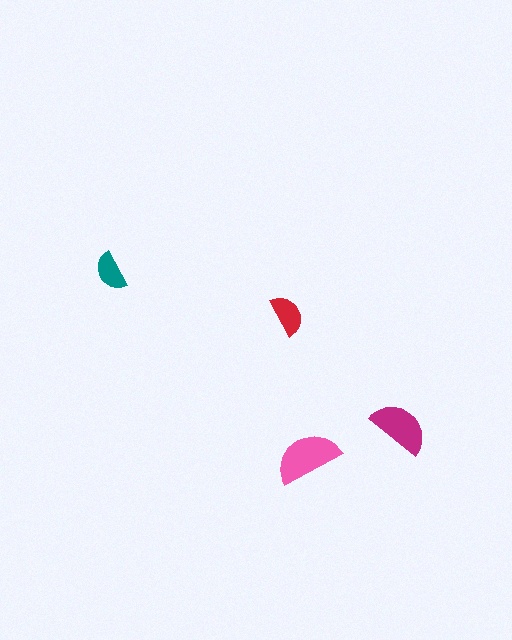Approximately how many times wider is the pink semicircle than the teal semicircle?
About 1.5 times wider.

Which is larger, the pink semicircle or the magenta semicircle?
The pink one.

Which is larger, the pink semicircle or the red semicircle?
The pink one.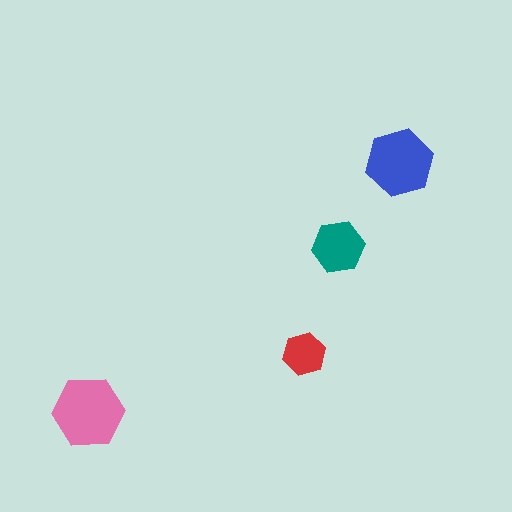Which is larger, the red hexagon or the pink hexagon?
The pink one.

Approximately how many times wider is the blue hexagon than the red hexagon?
About 1.5 times wider.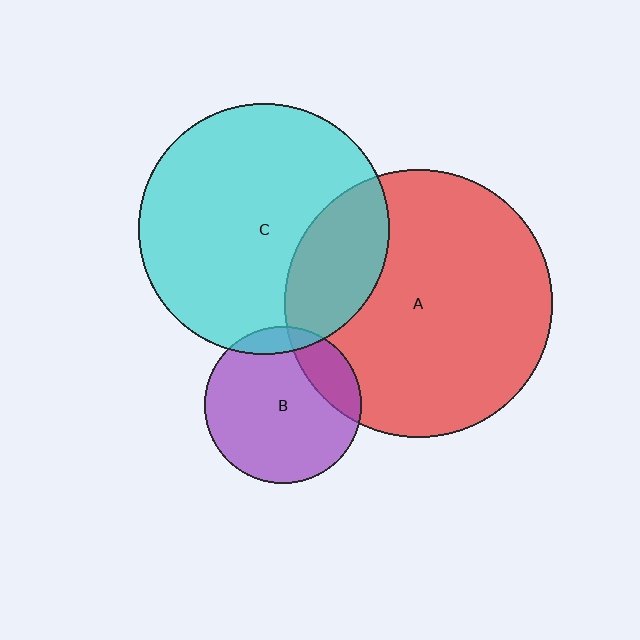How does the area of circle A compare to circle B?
Approximately 2.9 times.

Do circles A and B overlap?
Yes.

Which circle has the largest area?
Circle A (red).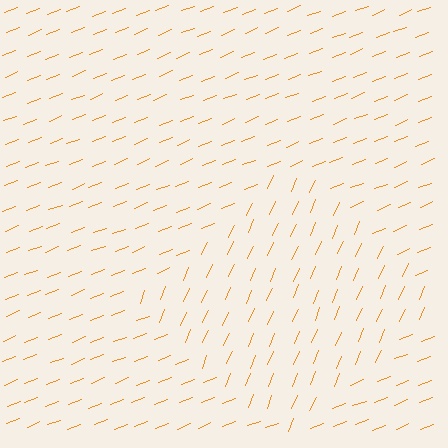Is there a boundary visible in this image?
Yes, there is a texture boundary formed by a change in line orientation.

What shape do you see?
I see a diamond.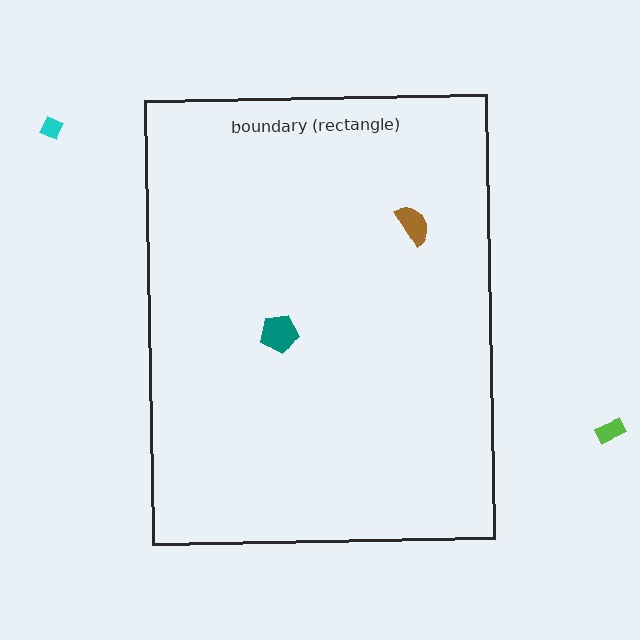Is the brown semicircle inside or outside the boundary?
Inside.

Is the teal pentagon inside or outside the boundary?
Inside.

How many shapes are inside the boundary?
2 inside, 2 outside.